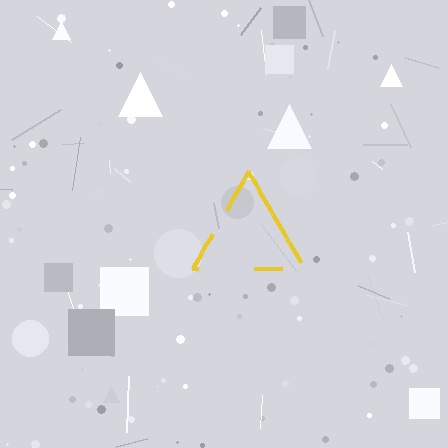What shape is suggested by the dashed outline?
The dashed outline suggests a triangle.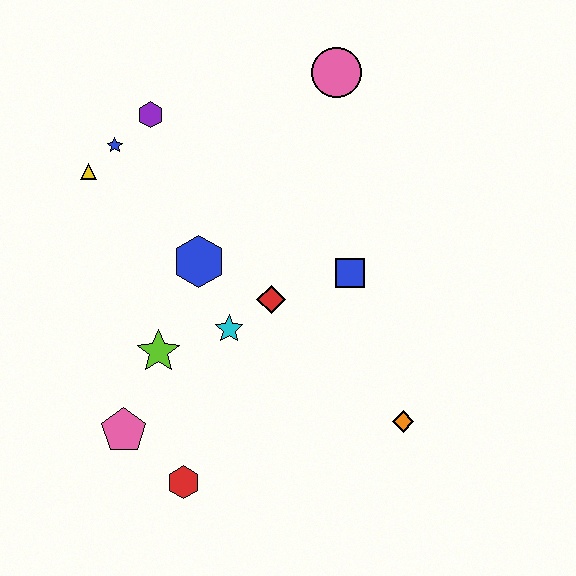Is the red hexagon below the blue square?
Yes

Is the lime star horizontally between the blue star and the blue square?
Yes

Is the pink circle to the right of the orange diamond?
No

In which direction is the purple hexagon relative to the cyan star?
The purple hexagon is above the cyan star.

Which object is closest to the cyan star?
The red diamond is closest to the cyan star.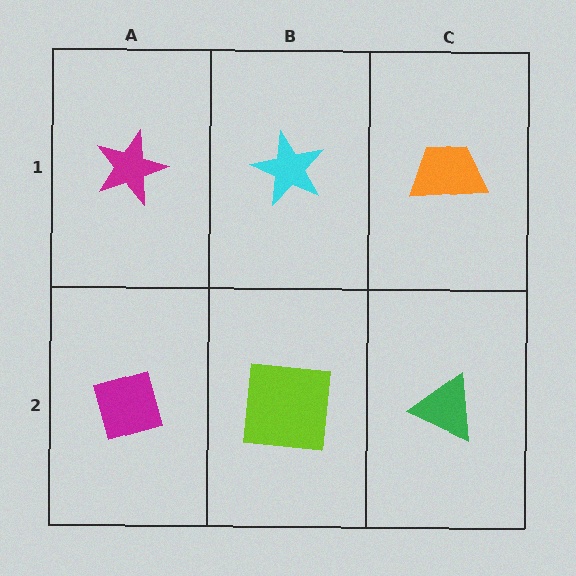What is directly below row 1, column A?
A magenta diamond.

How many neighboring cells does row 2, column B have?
3.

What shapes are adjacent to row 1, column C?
A green triangle (row 2, column C), a cyan star (row 1, column B).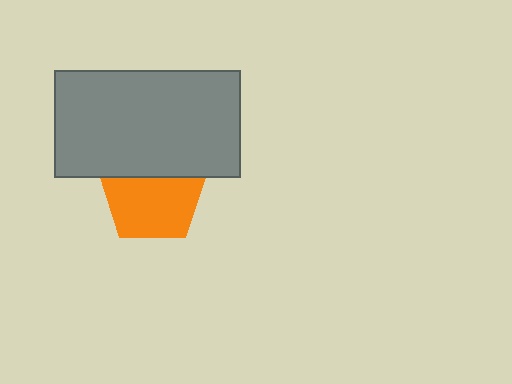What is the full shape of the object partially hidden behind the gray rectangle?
The partially hidden object is an orange pentagon.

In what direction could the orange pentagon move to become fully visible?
The orange pentagon could move down. That would shift it out from behind the gray rectangle entirely.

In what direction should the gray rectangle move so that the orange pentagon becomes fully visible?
The gray rectangle should move up. That is the shortest direction to clear the overlap and leave the orange pentagon fully visible.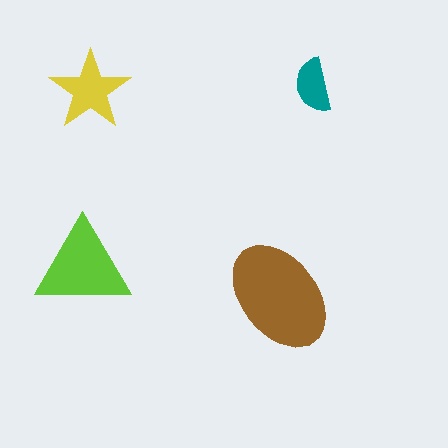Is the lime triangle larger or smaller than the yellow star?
Larger.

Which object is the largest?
The brown ellipse.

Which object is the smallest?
The teal semicircle.